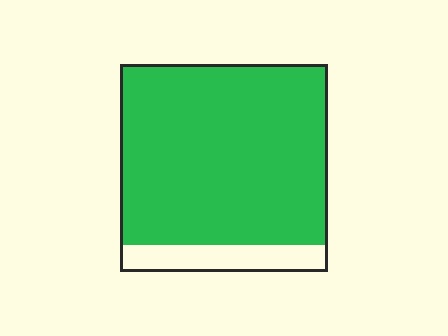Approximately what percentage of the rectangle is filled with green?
Approximately 85%.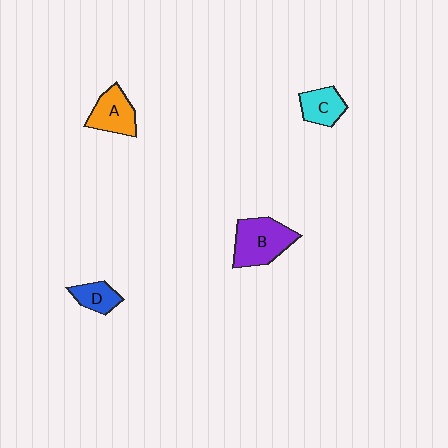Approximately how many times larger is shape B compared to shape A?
Approximately 1.4 times.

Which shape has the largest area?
Shape B (purple).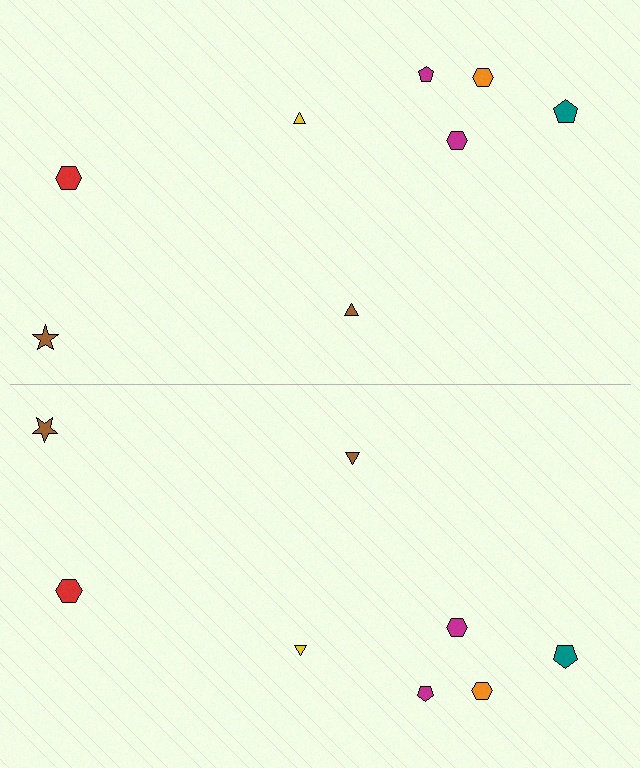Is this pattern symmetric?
Yes, this pattern has bilateral (reflection) symmetry.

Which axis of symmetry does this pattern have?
The pattern has a horizontal axis of symmetry running through the center of the image.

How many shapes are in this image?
There are 16 shapes in this image.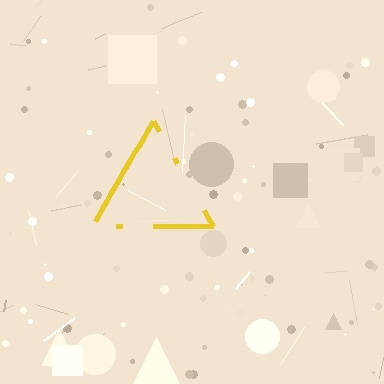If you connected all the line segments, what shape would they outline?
They would outline a triangle.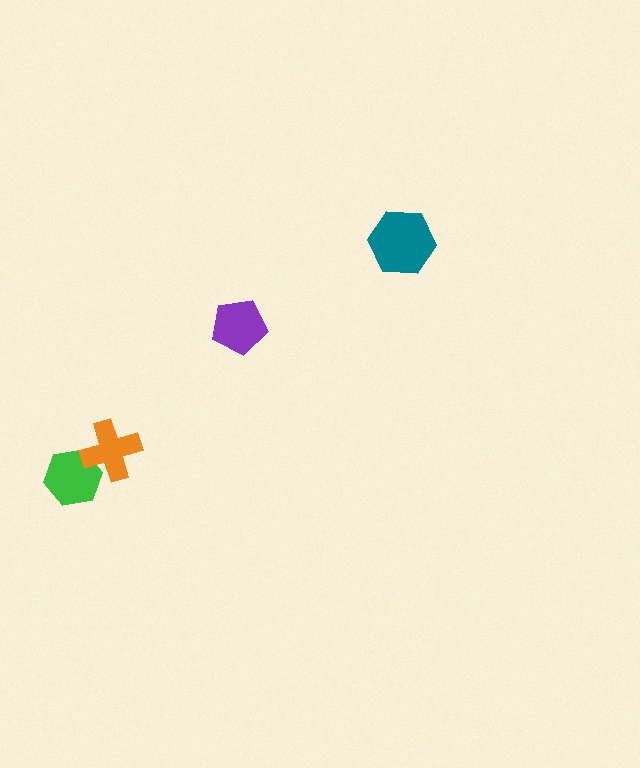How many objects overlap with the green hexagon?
1 object overlaps with the green hexagon.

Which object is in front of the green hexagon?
The orange cross is in front of the green hexagon.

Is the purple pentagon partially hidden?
No, no other shape covers it.